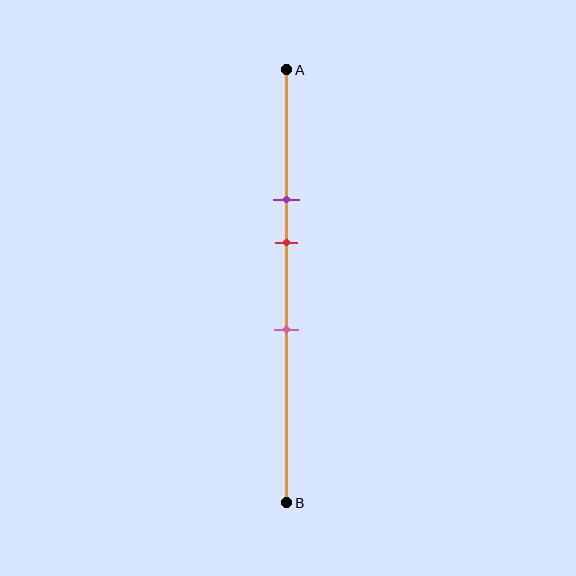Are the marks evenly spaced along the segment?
Yes, the marks are approximately evenly spaced.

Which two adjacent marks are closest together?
The purple and red marks are the closest adjacent pair.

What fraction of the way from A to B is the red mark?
The red mark is approximately 40% (0.4) of the way from A to B.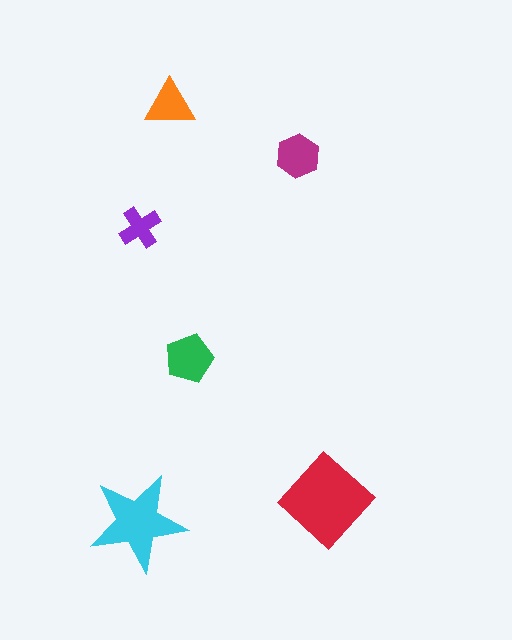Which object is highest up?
The orange triangle is topmost.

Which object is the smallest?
The purple cross.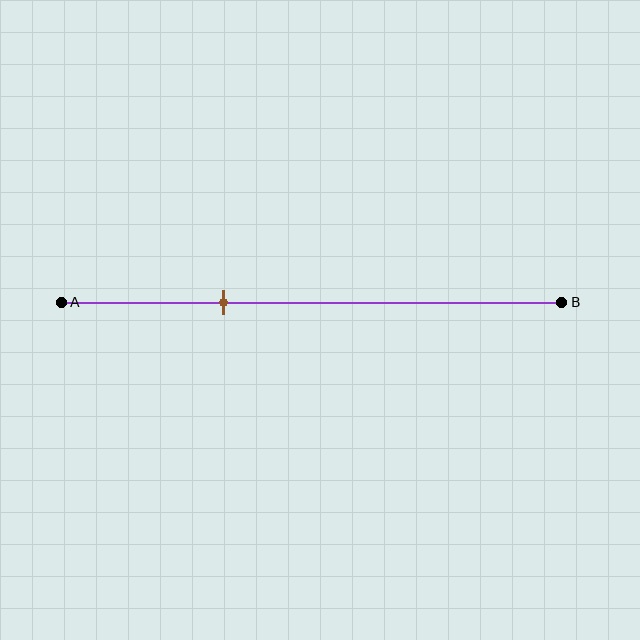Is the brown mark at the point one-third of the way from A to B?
Yes, the mark is approximately at the one-third point.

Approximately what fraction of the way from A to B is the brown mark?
The brown mark is approximately 30% of the way from A to B.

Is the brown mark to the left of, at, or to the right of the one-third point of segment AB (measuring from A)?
The brown mark is approximately at the one-third point of segment AB.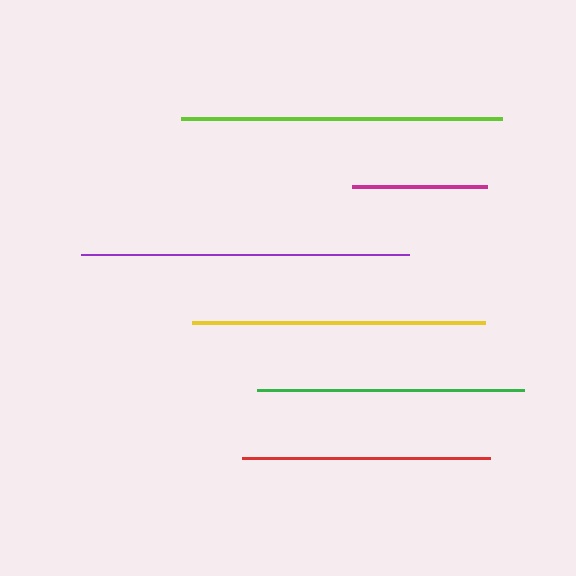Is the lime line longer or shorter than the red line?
The lime line is longer than the red line.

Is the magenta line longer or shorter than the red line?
The red line is longer than the magenta line.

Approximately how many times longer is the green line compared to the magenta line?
The green line is approximately 2.0 times the length of the magenta line.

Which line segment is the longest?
The purple line is the longest at approximately 328 pixels.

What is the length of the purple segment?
The purple segment is approximately 328 pixels long.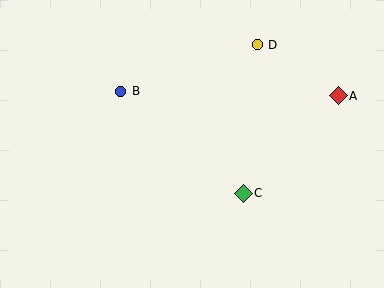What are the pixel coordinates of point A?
Point A is at (338, 96).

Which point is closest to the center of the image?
Point C at (243, 193) is closest to the center.